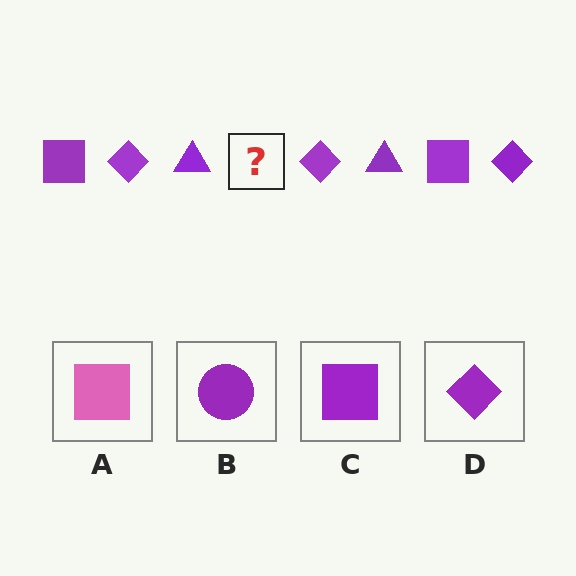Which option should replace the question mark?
Option C.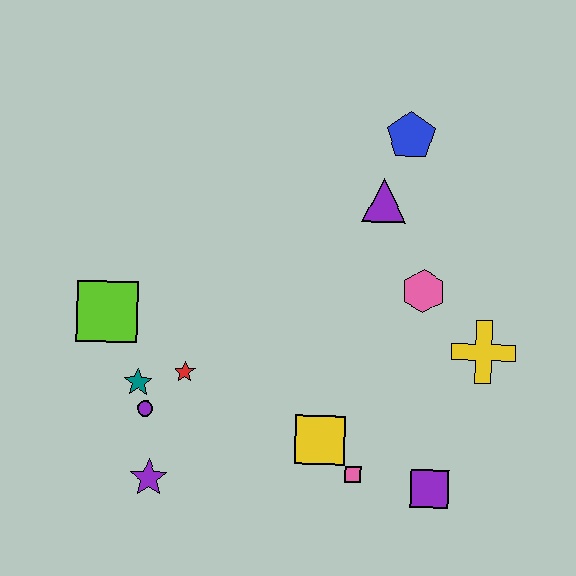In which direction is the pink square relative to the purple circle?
The pink square is to the right of the purple circle.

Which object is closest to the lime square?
The teal star is closest to the lime square.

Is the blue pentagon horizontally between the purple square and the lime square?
Yes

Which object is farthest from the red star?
The blue pentagon is farthest from the red star.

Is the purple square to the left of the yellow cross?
Yes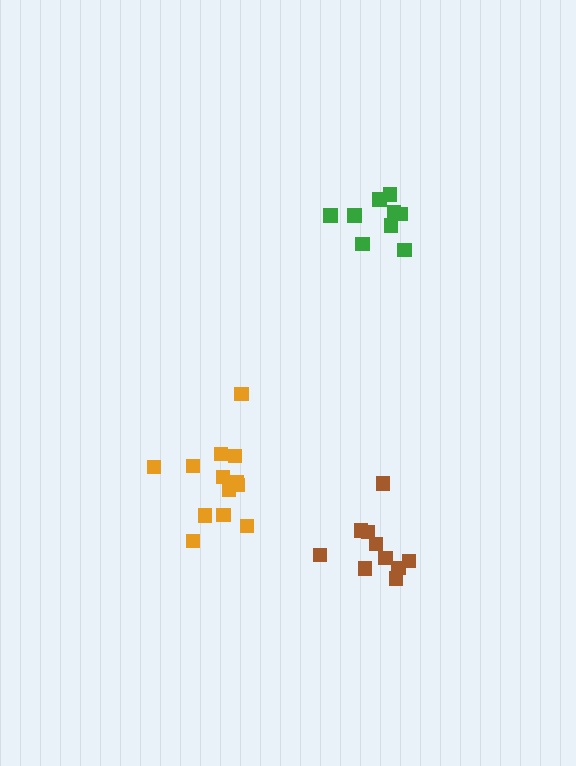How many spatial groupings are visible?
There are 3 spatial groupings.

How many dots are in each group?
Group 1: 13 dots, Group 2: 9 dots, Group 3: 10 dots (32 total).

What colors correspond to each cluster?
The clusters are colored: orange, green, brown.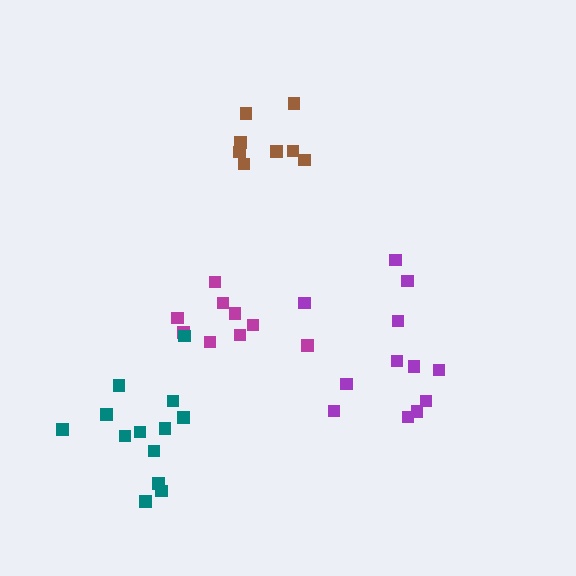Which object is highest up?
The brown cluster is topmost.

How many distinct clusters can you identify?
There are 4 distinct clusters.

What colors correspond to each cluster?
The clusters are colored: purple, brown, magenta, teal.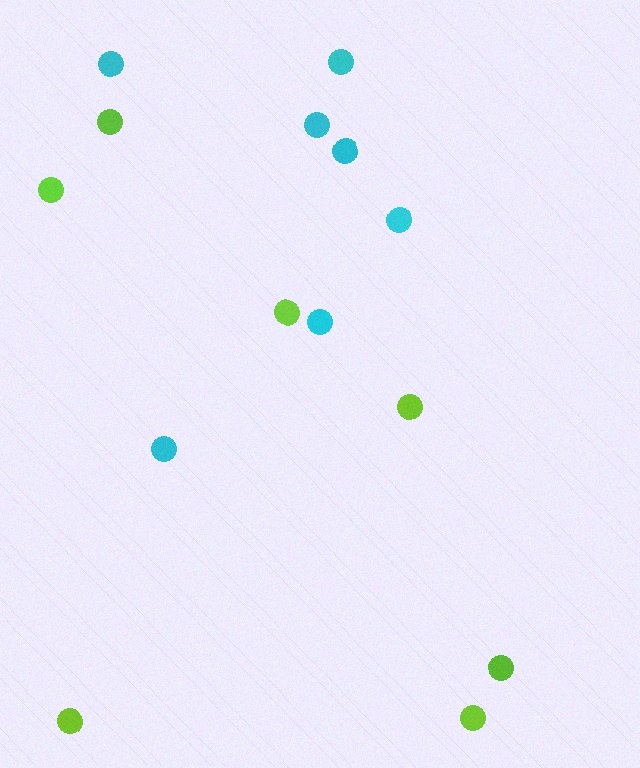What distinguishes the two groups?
There are 2 groups: one group of lime circles (7) and one group of cyan circles (7).